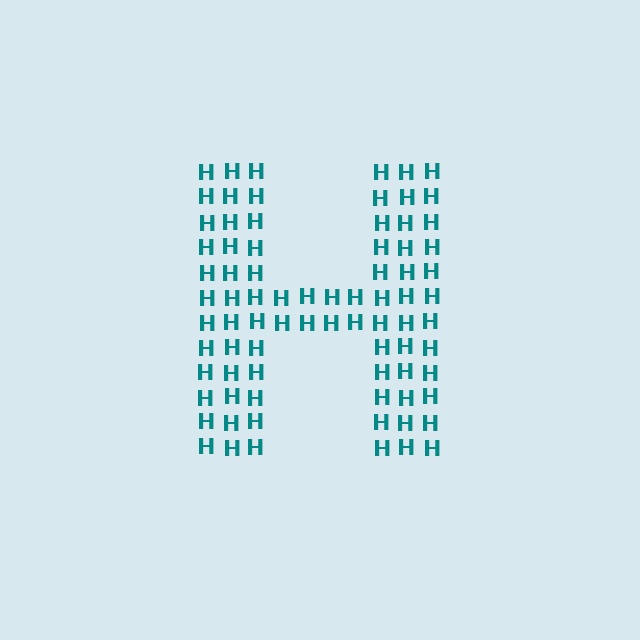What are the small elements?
The small elements are letter H's.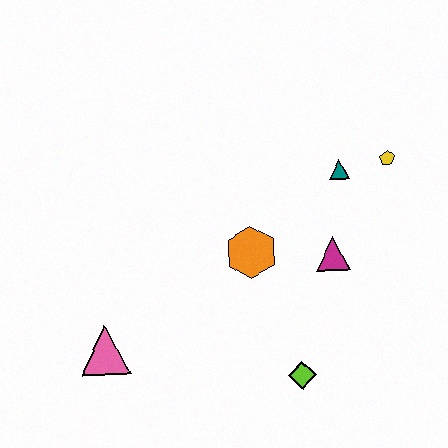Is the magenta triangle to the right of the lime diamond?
Yes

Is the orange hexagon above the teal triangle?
No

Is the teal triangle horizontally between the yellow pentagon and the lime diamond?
Yes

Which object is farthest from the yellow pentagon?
The pink triangle is farthest from the yellow pentagon.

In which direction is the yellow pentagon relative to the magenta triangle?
The yellow pentagon is above the magenta triangle.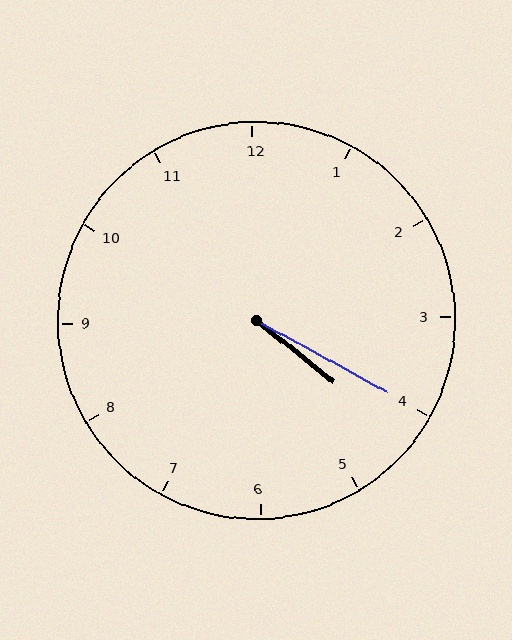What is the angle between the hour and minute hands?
Approximately 10 degrees.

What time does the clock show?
4:20.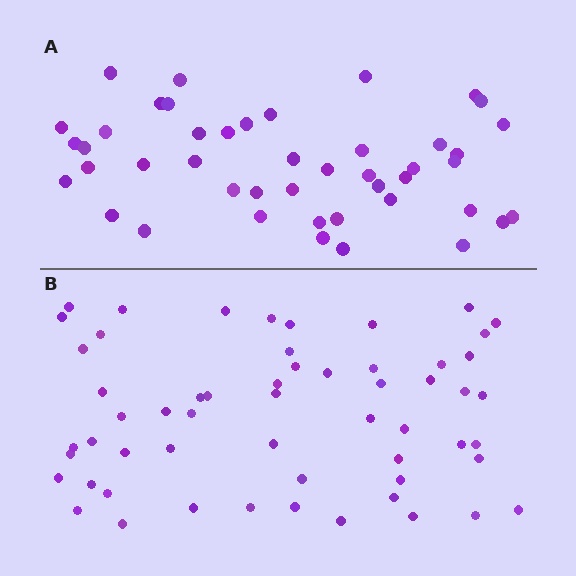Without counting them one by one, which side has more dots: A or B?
Region B (the bottom region) has more dots.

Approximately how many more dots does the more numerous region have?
Region B has roughly 12 or so more dots than region A.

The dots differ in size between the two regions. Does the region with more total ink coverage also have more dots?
No. Region A has more total ink coverage because its dots are larger, but region B actually contains more individual dots. Total area can be misleading — the number of items is what matters here.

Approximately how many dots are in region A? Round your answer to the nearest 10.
About 40 dots. (The exact count is 45, which rounds to 40.)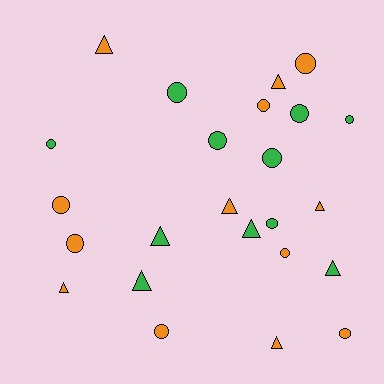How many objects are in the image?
There are 24 objects.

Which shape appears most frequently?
Circle, with 14 objects.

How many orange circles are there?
There are 7 orange circles.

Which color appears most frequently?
Orange, with 13 objects.